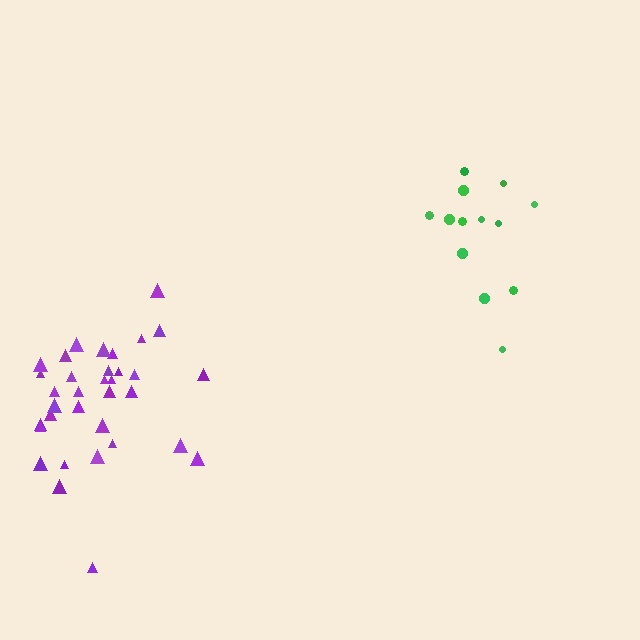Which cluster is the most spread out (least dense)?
Green.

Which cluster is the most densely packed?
Purple.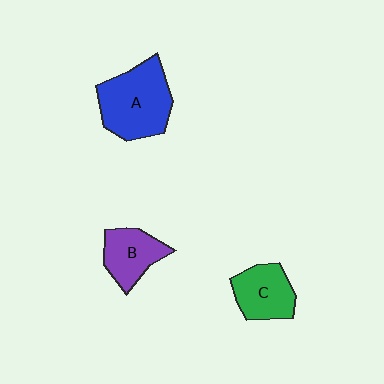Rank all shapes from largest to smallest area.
From largest to smallest: A (blue), C (green), B (purple).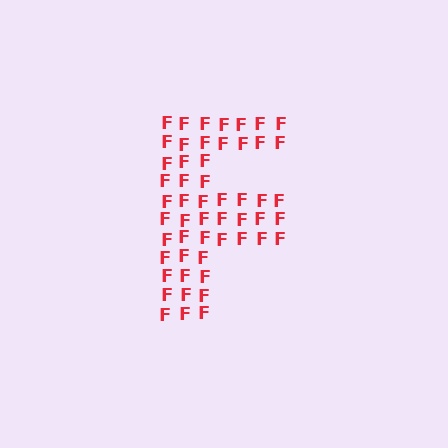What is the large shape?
The large shape is the letter F.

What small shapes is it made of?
It is made of small letter F's.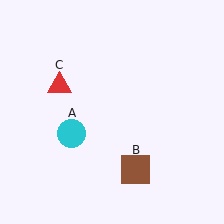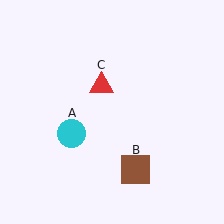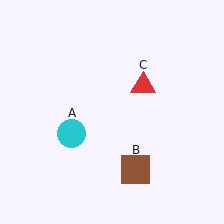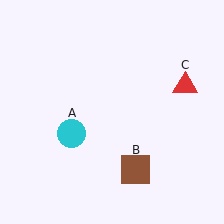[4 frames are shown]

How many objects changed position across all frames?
1 object changed position: red triangle (object C).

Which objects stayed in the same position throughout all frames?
Cyan circle (object A) and brown square (object B) remained stationary.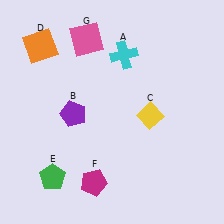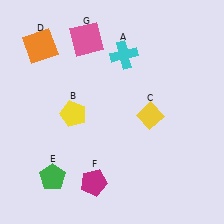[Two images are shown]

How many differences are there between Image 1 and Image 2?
There is 1 difference between the two images.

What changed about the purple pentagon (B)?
In Image 1, B is purple. In Image 2, it changed to yellow.